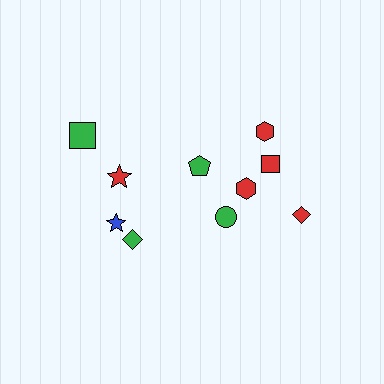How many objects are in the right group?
There are 6 objects.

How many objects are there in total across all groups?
There are 10 objects.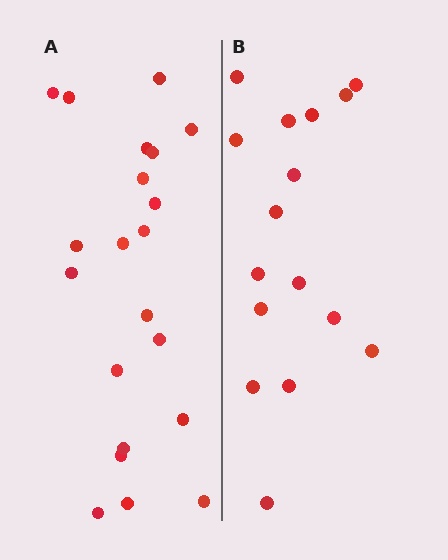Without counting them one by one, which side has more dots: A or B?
Region A (the left region) has more dots.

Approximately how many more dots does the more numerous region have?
Region A has about 5 more dots than region B.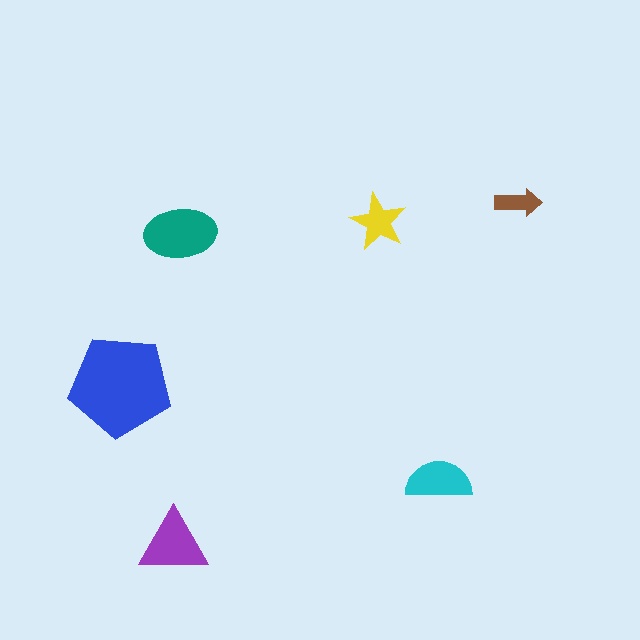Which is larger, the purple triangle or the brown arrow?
The purple triangle.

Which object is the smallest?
The brown arrow.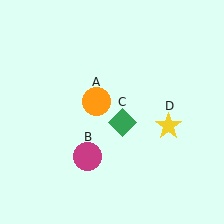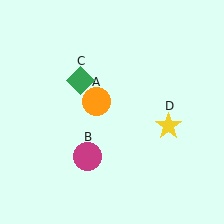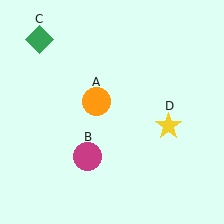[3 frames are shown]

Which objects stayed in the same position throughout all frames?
Orange circle (object A) and magenta circle (object B) and yellow star (object D) remained stationary.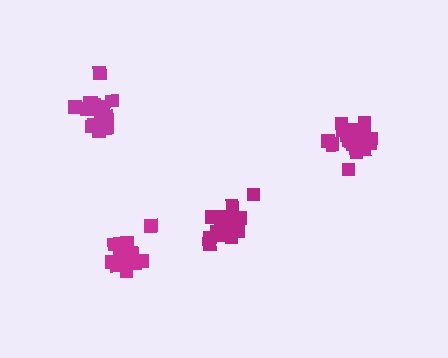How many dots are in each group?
Group 1: 18 dots, Group 2: 16 dots, Group 3: 15 dots, Group 4: 19 dots (68 total).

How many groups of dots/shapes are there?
There are 4 groups.